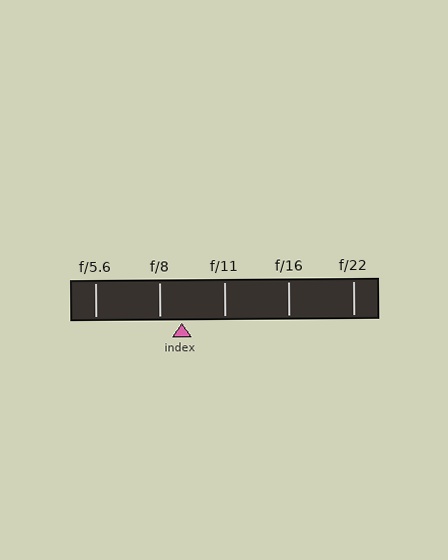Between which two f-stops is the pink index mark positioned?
The index mark is between f/8 and f/11.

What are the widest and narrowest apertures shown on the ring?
The widest aperture shown is f/5.6 and the narrowest is f/22.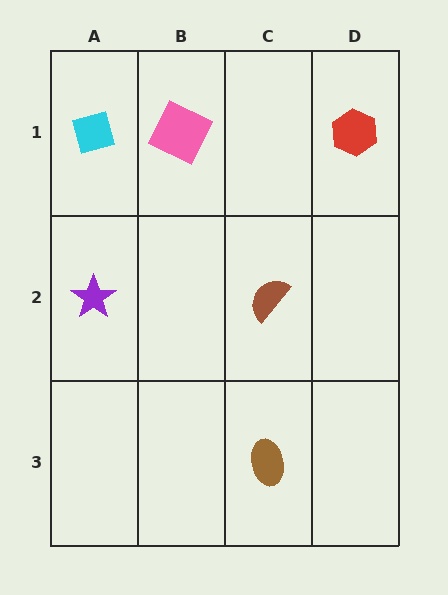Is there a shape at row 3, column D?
No, that cell is empty.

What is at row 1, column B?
A pink square.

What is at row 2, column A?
A purple star.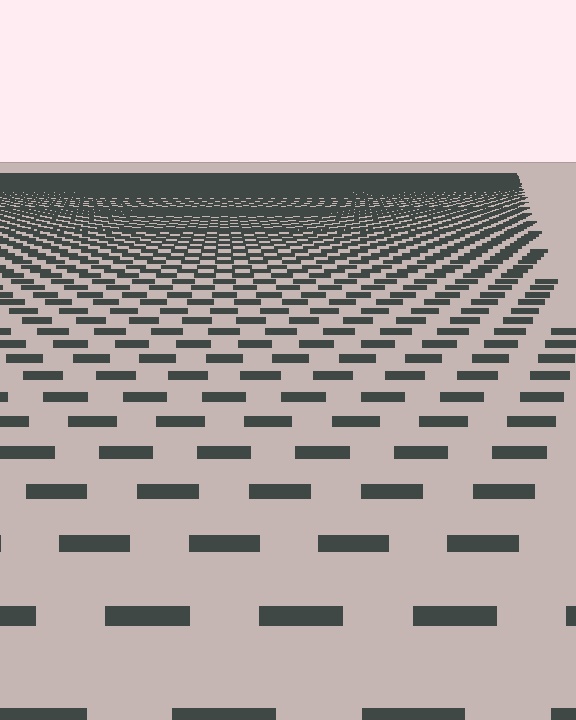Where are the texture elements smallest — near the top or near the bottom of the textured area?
Near the top.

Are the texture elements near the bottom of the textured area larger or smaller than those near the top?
Larger. Near the bottom, elements are closer to the viewer and appear at a bigger on-screen size.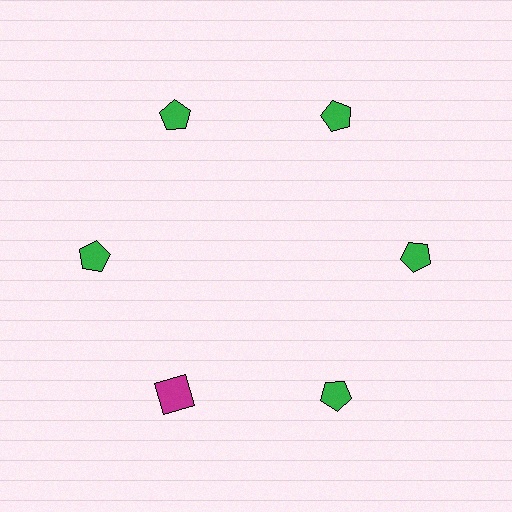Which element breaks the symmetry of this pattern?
The magenta square at roughly the 7 o'clock position breaks the symmetry. All other shapes are green pentagons.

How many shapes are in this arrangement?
There are 6 shapes arranged in a ring pattern.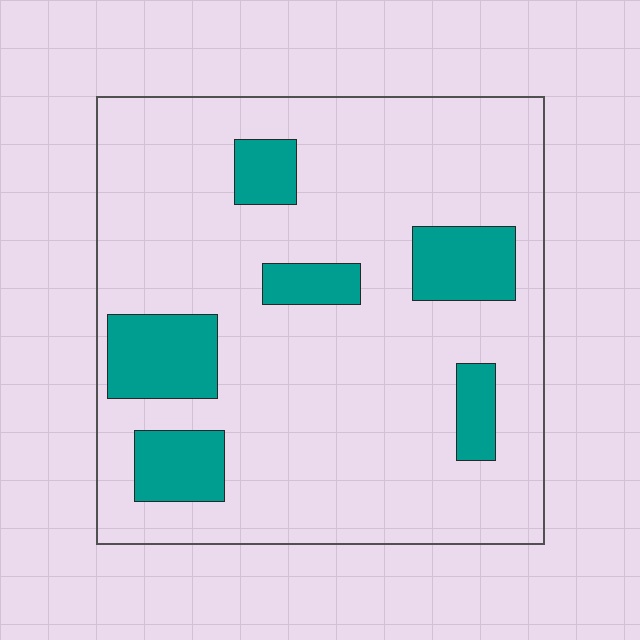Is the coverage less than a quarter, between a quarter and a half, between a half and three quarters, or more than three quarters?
Less than a quarter.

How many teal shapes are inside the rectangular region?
6.